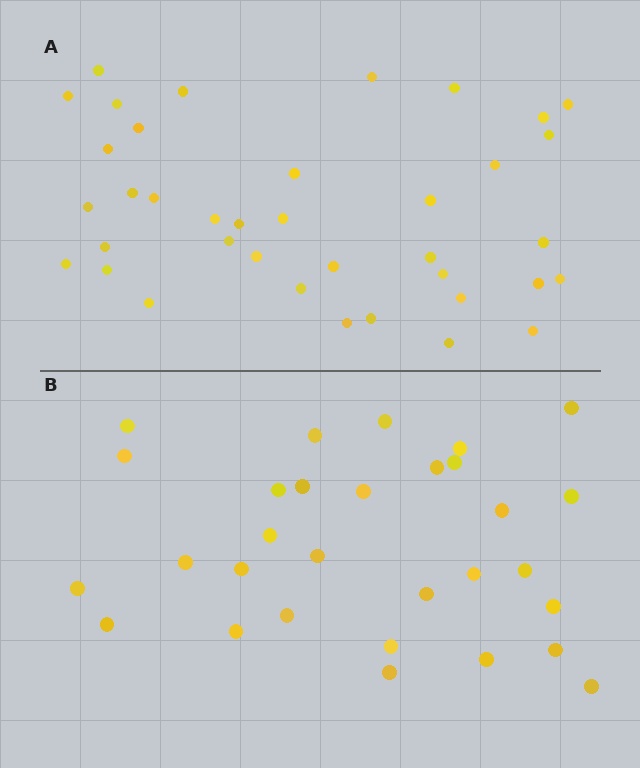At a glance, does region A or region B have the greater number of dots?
Region A (the top region) has more dots.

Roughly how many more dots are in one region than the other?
Region A has roughly 8 or so more dots than region B.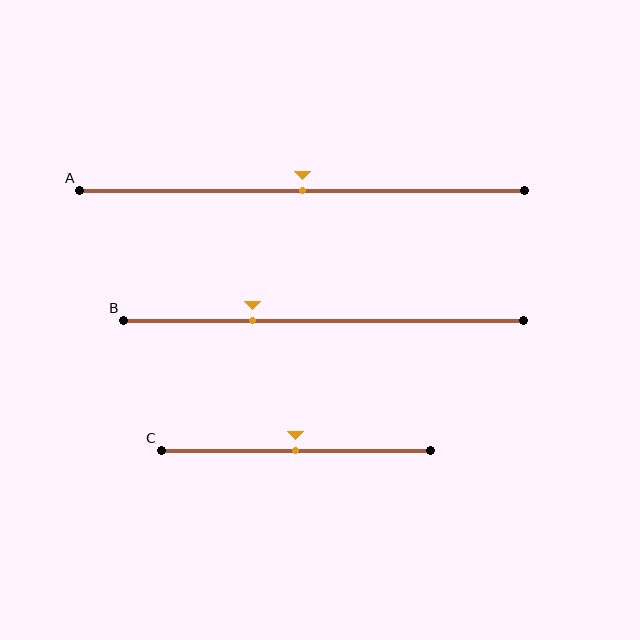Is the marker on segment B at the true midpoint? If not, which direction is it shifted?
No, the marker on segment B is shifted to the left by about 18% of the segment length.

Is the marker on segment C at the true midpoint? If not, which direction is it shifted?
Yes, the marker on segment C is at the true midpoint.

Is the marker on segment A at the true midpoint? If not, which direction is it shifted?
Yes, the marker on segment A is at the true midpoint.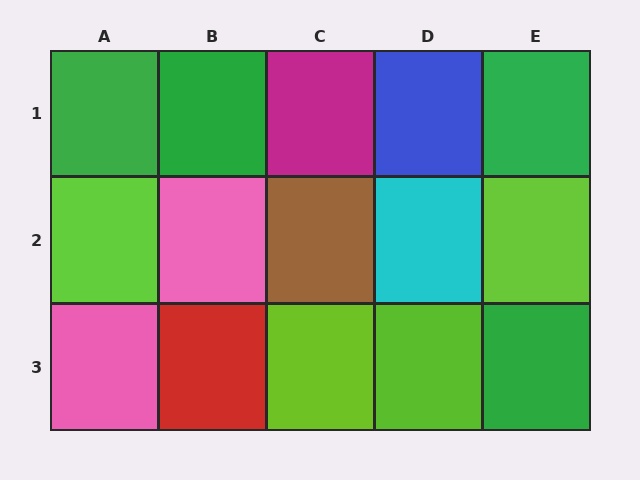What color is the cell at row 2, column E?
Lime.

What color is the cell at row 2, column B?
Pink.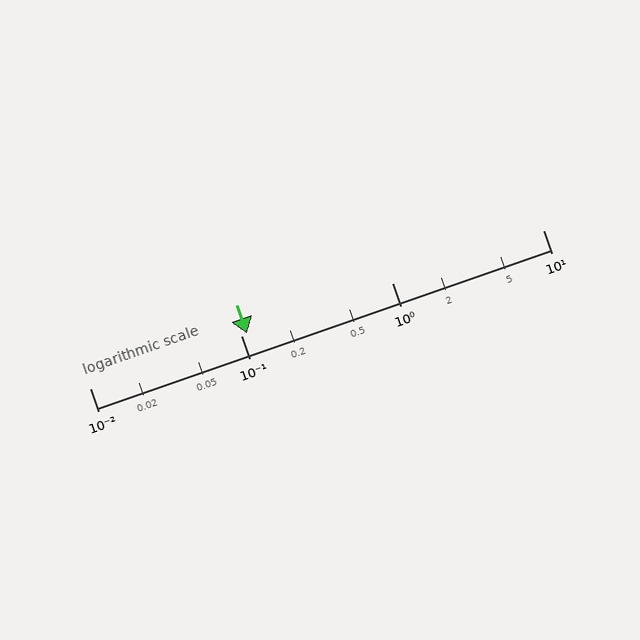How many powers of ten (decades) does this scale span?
The scale spans 3 decades, from 0.01 to 10.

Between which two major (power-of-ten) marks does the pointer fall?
The pointer is between 0.1 and 1.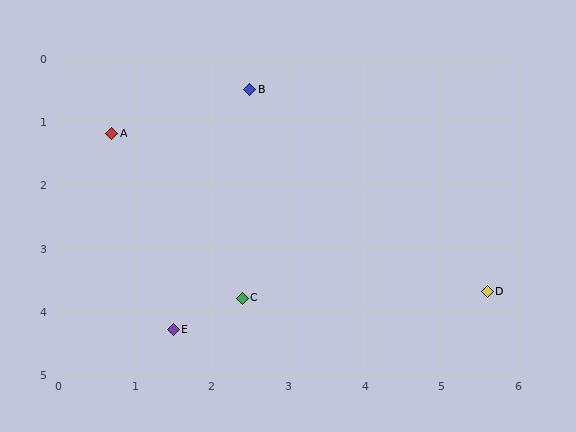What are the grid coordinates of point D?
Point D is at approximately (5.6, 3.7).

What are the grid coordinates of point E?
Point E is at approximately (1.5, 4.3).